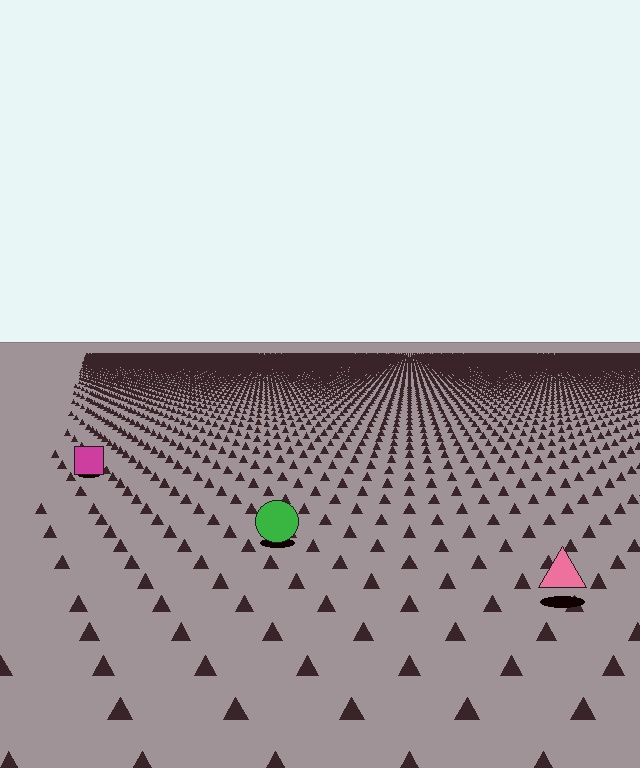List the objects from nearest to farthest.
From nearest to farthest: the pink triangle, the green circle, the magenta square.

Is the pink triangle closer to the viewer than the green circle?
Yes. The pink triangle is closer — you can tell from the texture gradient: the ground texture is coarser near it.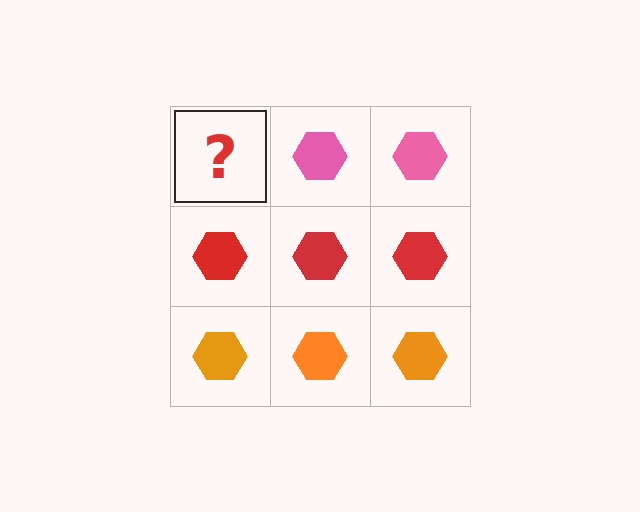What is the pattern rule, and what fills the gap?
The rule is that each row has a consistent color. The gap should be filled with a pink hexagon.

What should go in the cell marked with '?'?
The missing cell should contain a pink hexagon.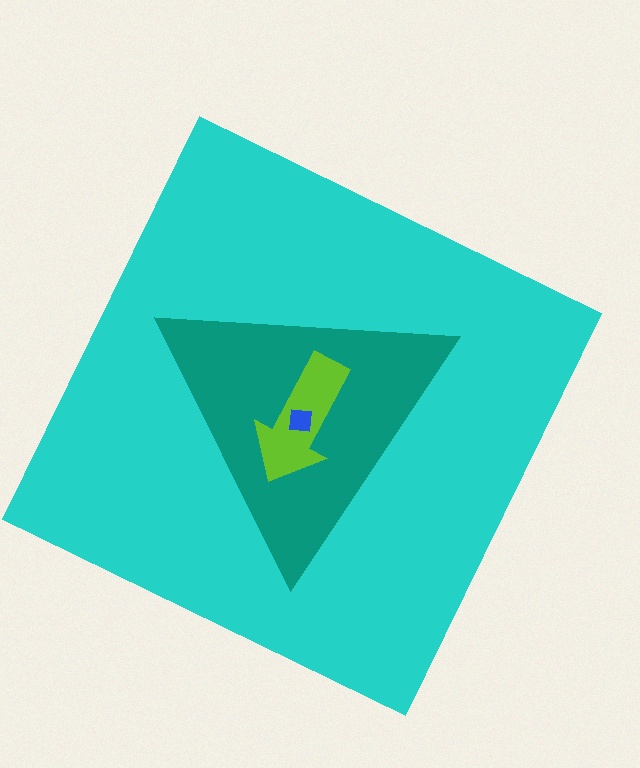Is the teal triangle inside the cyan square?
Yes.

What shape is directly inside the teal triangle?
The lime arrow.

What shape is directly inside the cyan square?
The teal triangle.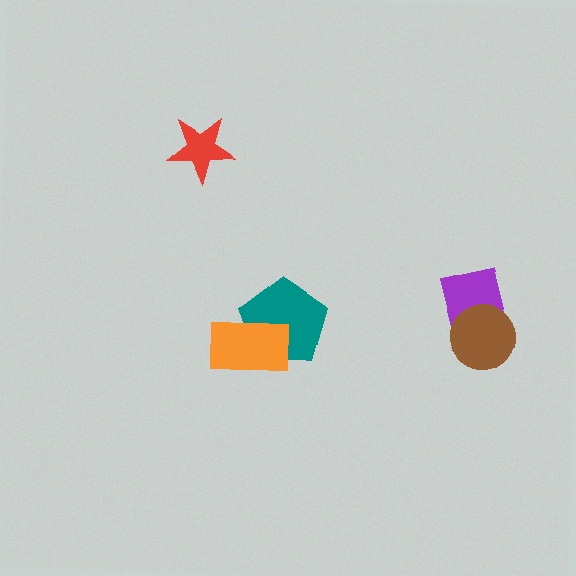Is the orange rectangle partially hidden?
No, no other shape covers it.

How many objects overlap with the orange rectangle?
1 object overlaps with the orange rectangle.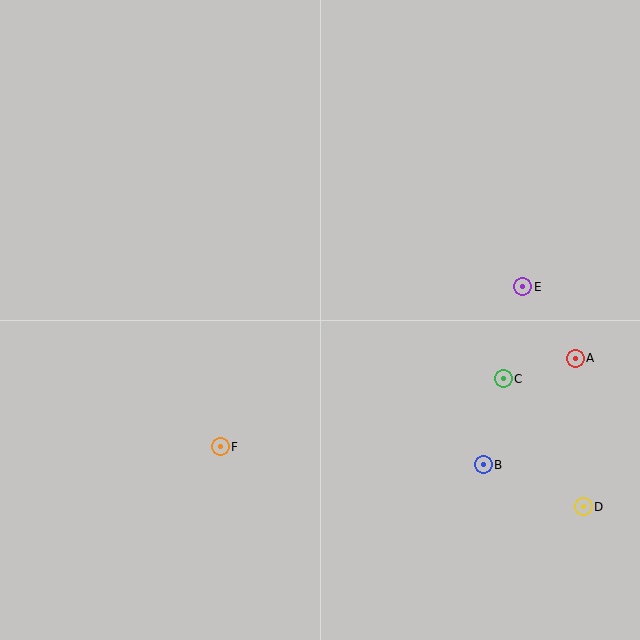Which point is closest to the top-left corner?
Point F is closest to the top-left corner.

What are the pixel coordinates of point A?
Point A is at (575, 358).